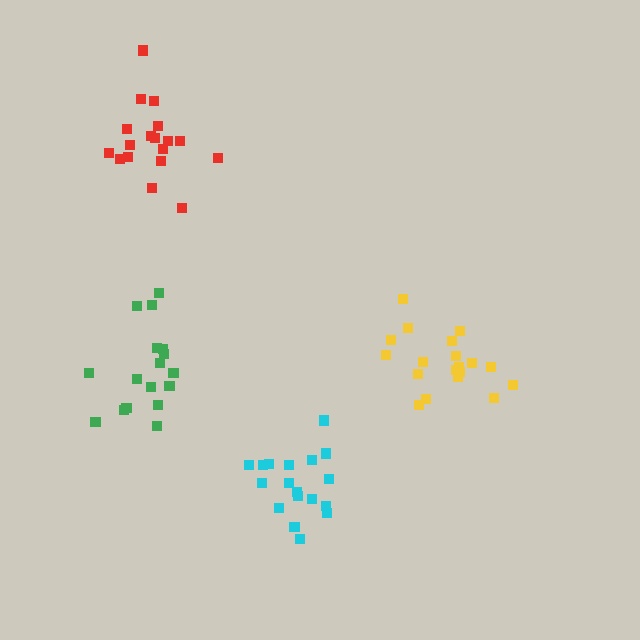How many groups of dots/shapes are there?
There are 4 groups.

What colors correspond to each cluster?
The clusters are colored: yellow, red, cyan, green.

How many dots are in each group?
Group 1: 19 dots, Group 2: 18 dots, Group 3: 18 dots, Group 4: 17 dots (72 total).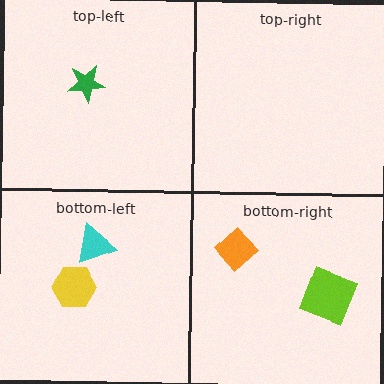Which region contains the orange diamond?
The bottom-right region.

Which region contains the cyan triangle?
The bottom-left region.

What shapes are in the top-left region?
The green star.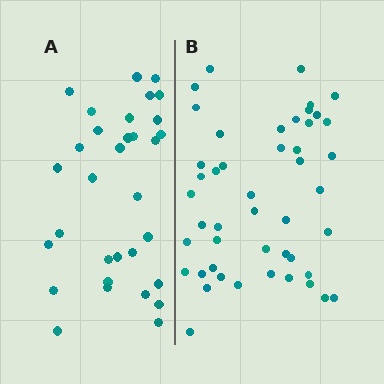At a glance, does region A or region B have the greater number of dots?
Region B (the right region) has more dots.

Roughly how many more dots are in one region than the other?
Region B has approximately 15 more dots than region A.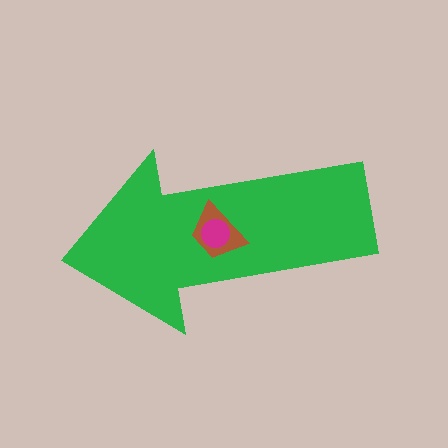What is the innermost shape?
The magenta circle.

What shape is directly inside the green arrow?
The brown trapezoid.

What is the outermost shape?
The green arrow.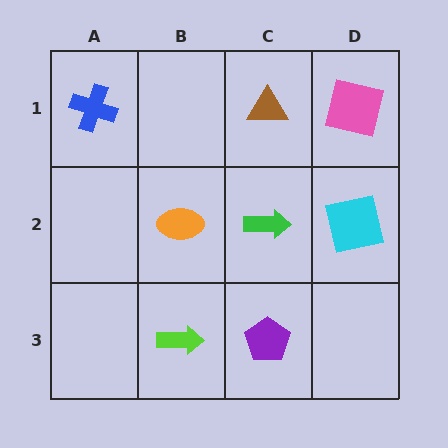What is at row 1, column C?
A brown triangle.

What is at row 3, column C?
A purple pentagon.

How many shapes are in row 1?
3 shapes.